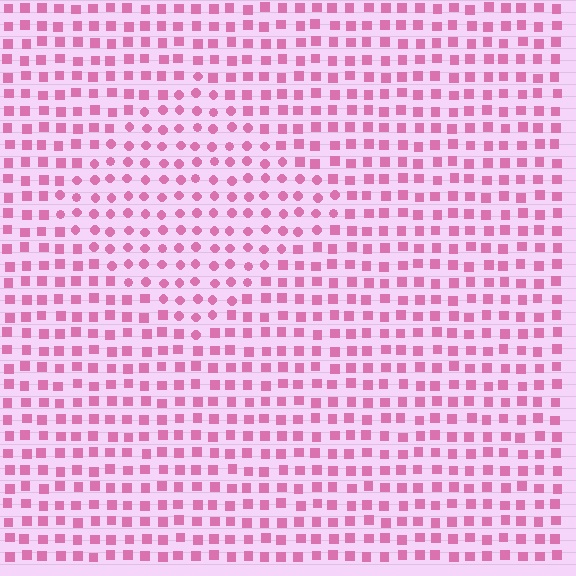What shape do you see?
I see a diamond.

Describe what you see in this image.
The image is filled with small pink elements arranged in a uniform grid. A diamond-shaped region contains circles, while the surrounding area contains squares. The boundary is defined purely by the change in element shape.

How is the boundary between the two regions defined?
The boundary is defined by a change in element shape: circles inside vs. squares outside. All elements share the same color and spacing.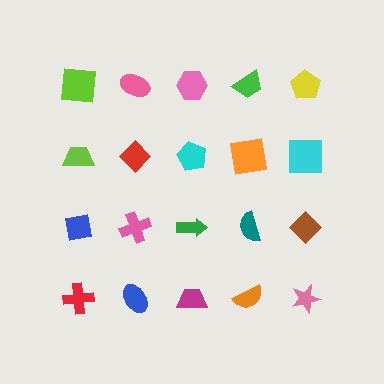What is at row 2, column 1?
A lime trapezoid.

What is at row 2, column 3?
A cyan pentagon.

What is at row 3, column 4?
A teal semicircle.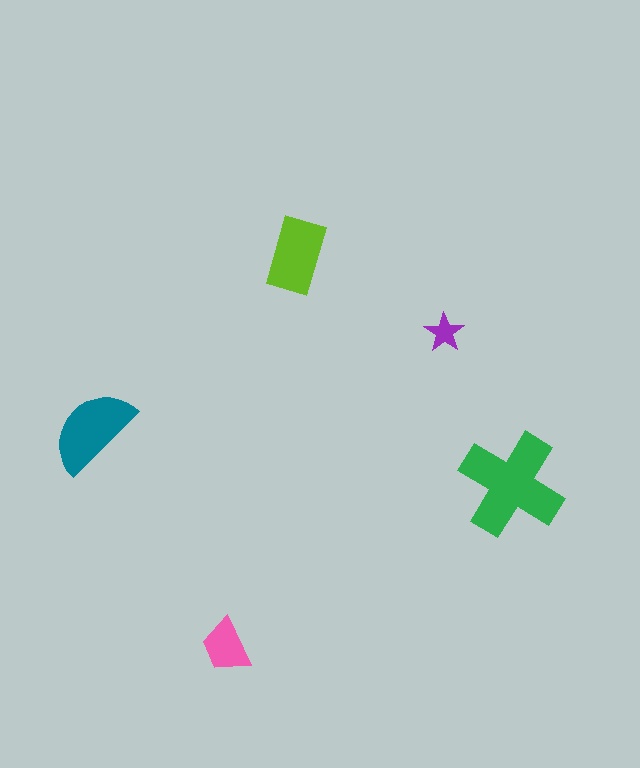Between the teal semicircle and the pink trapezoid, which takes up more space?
The teal semicircle.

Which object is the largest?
The green cross.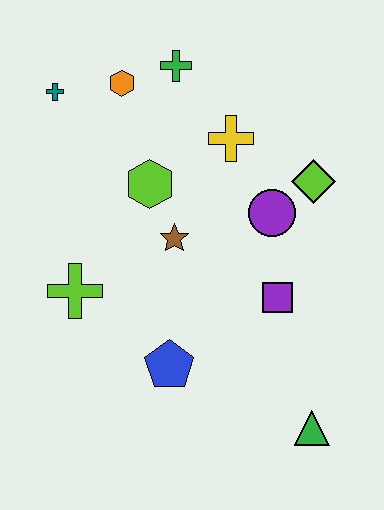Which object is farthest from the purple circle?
The teal cross is farthest from the purple circle.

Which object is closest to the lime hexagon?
The brown star is closest to the lime hexagon.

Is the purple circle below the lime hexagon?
Yes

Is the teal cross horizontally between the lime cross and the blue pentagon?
No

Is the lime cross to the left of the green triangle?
Yes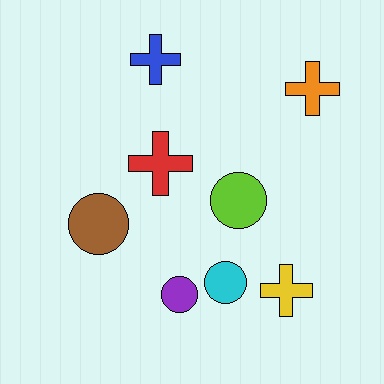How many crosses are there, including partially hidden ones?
There are 4 crosses.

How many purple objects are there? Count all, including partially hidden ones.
There is 1 purple object.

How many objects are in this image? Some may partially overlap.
There are 8 objects.